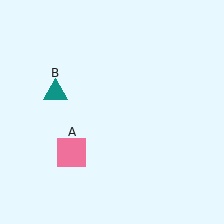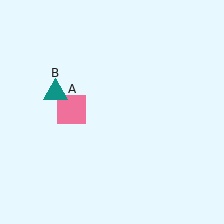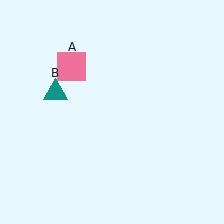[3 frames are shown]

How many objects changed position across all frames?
1 object changed position: pink square (object A).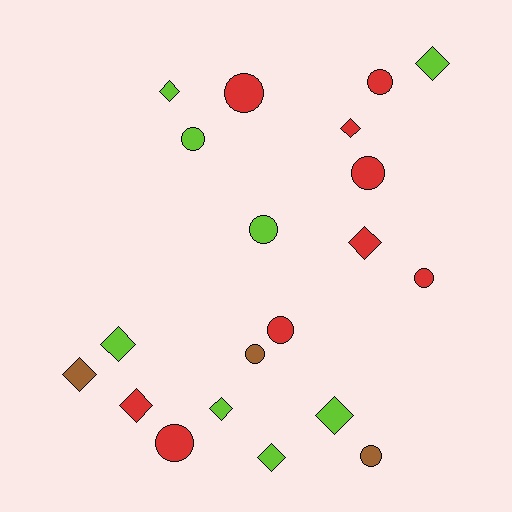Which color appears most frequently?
Red, with 9 objects.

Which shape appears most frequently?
Circle, with 10 objects.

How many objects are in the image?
There are 20 objects.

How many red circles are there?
There are 6 red circles.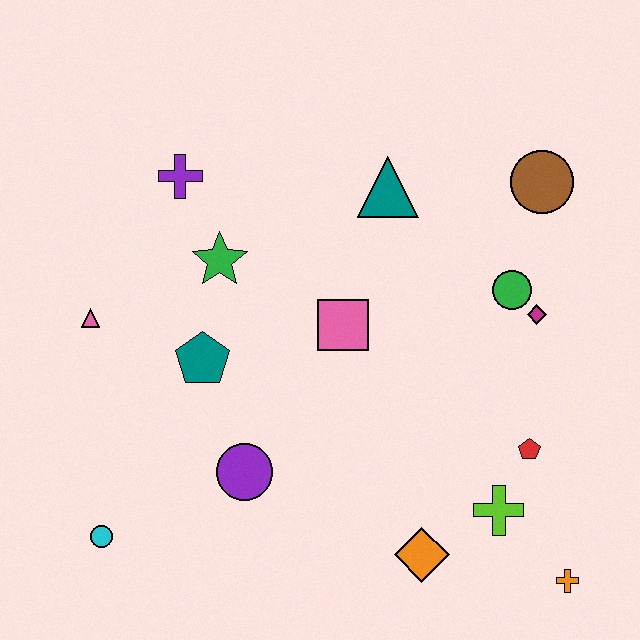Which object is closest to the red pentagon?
The lime cross is closest to the red pentagon.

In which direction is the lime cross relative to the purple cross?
The lime cross is below the purple cross.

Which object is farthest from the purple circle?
The brown circle is farthest from the purple circle.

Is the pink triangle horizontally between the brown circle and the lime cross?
No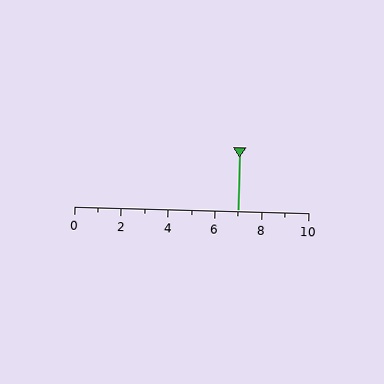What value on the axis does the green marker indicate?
The marker indicates approximately 7.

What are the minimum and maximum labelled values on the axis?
The axis runs from 0 to 10.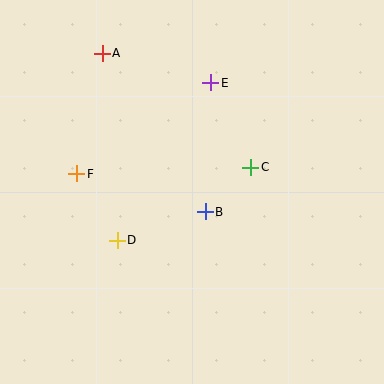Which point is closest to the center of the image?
Point B at (205, 212) is closest to the center.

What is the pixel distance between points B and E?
The distance between B and E is 129 pixels.